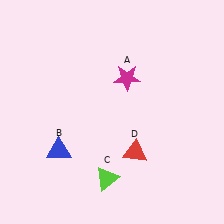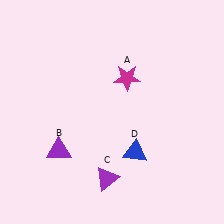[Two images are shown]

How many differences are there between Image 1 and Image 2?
There are 3 differences between the two images.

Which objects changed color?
B changed from blue to purple. C changed from lime to purple. D changed from red to blue.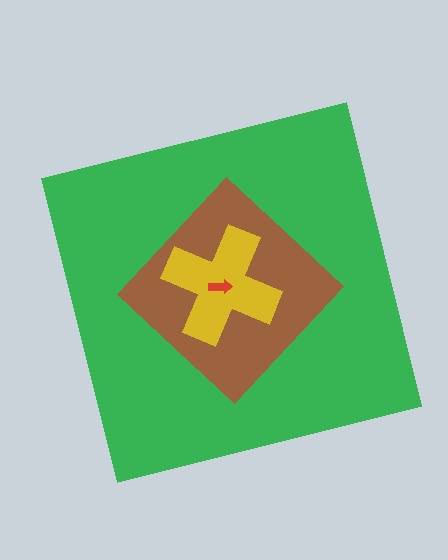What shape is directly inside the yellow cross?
The red arrow.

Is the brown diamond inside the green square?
Yes.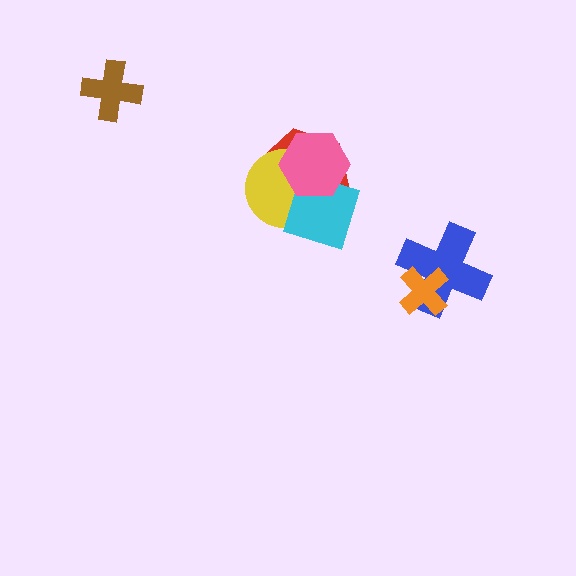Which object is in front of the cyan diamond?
The pink hexagon is in front of the cyan diamond.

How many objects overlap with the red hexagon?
3 objects overlap with the red hexagon.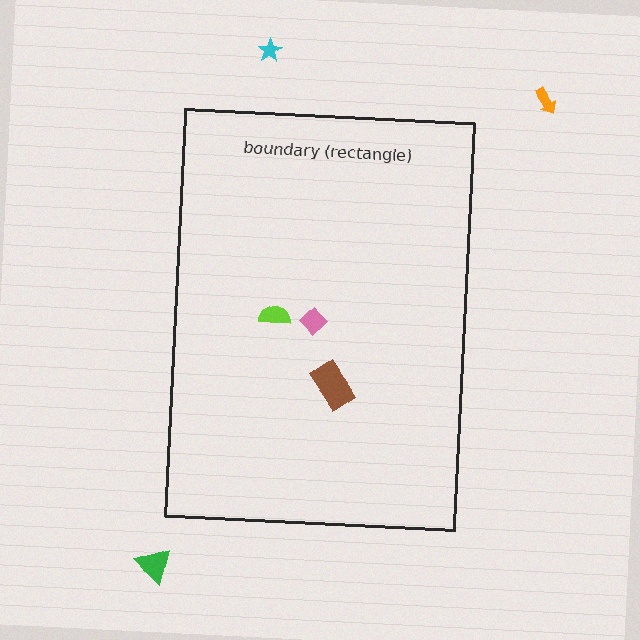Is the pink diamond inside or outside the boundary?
Inside.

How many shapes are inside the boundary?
3 inside, 3 outside.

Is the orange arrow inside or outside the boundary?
Outside.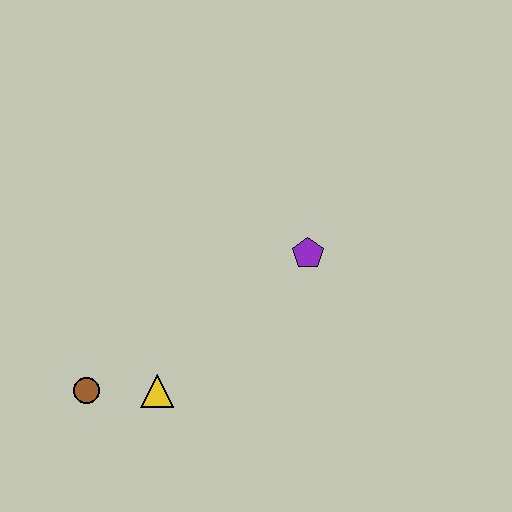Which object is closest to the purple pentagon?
The yellow triangle is closest to the purple pentagon.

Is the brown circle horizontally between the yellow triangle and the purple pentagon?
No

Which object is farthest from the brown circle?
The purple pentagon is farthest from the brown circle.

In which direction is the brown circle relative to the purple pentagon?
The brown circle is to the left of the purple pentagon.